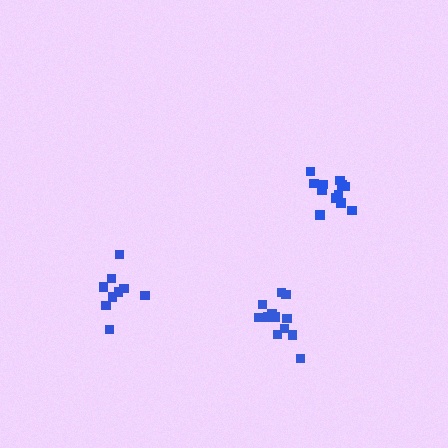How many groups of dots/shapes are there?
There are 3 groups.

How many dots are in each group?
Group 1: 9 dots, Group 2: 12 dots, Group 3: 12 dots (33 total).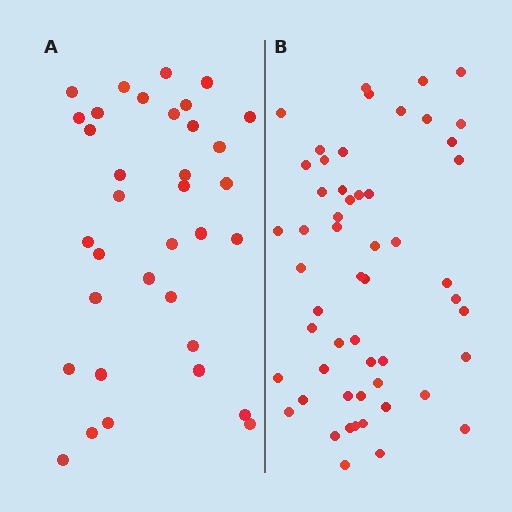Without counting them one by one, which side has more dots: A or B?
Region B (the right region) has more dots.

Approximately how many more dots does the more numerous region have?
Region B has approximately 20 more dots than region A.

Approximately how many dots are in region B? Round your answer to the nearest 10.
About 50 dots. (The exact count is 54, which rounds to 50.)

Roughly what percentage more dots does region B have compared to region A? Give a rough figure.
About 55% more.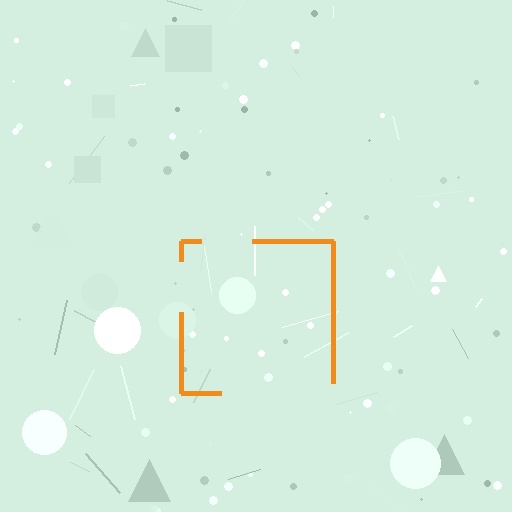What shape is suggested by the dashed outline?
The dashed outline suggests a square.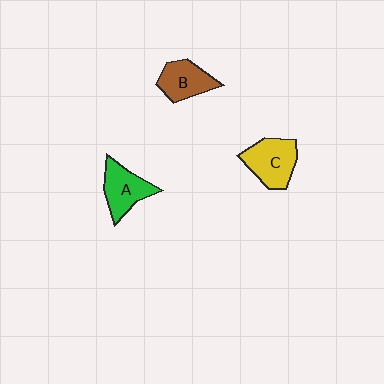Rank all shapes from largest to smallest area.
From largest to smallest: C (yellow), A (green), B (brown).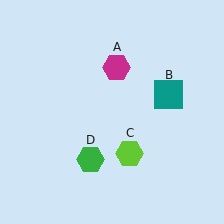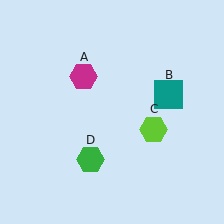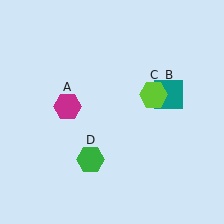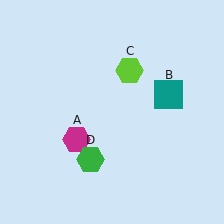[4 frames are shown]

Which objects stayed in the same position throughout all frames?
Teal square (object B) and green hexagon (object D) remained stationary.